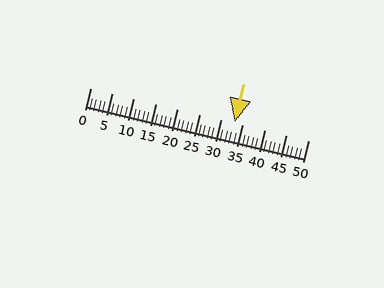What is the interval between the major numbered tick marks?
The major tick marks are spaced 5 units apart.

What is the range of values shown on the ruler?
The ruler shows values from 0 to 50.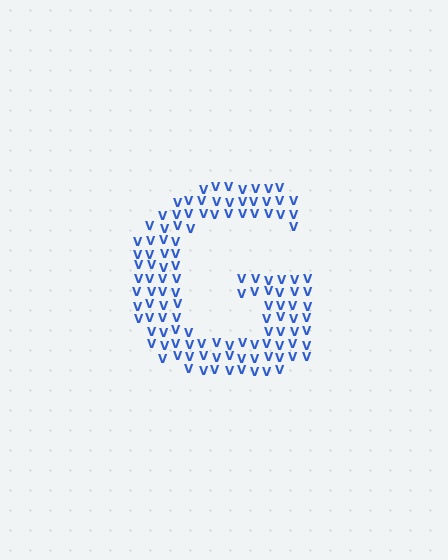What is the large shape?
The large shape is the letter G.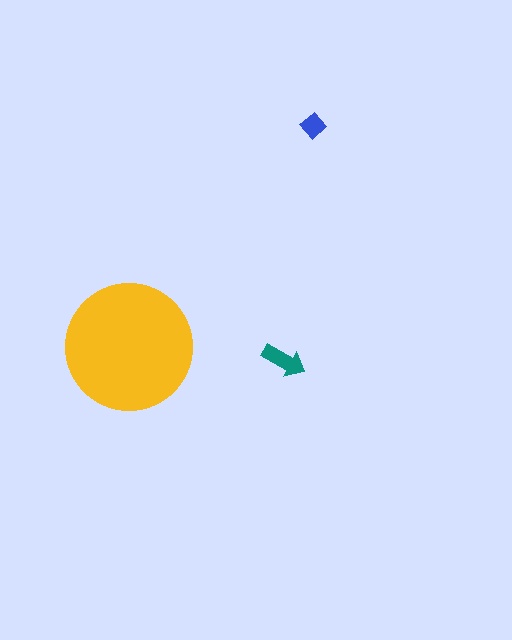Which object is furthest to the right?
The blue diamond is rightmost.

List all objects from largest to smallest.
The yellow circle, the teal arrow, the blue diamond.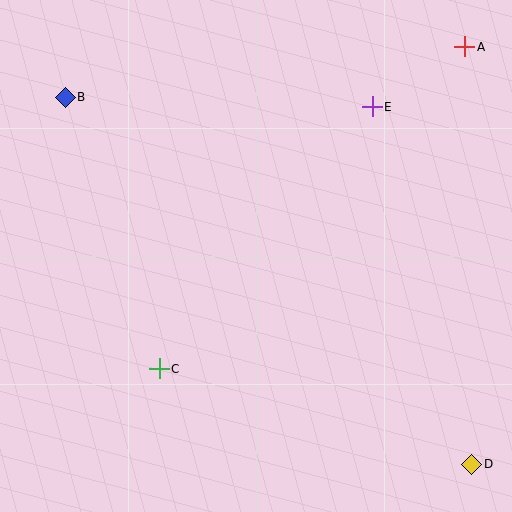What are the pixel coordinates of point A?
Point A is at (465, 47).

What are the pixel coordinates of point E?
Point E is at (372, 107).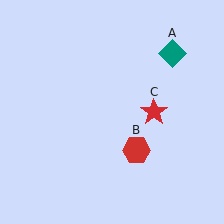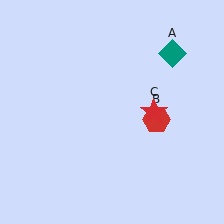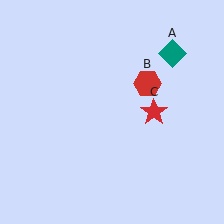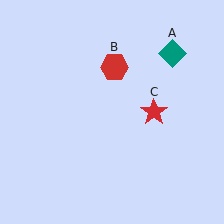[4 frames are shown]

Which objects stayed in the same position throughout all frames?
Teal diamond (object A) and red star (object C) remained stationary.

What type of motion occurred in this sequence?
The red hexagon (object B) rotated counterclockwise around the center of the scene.